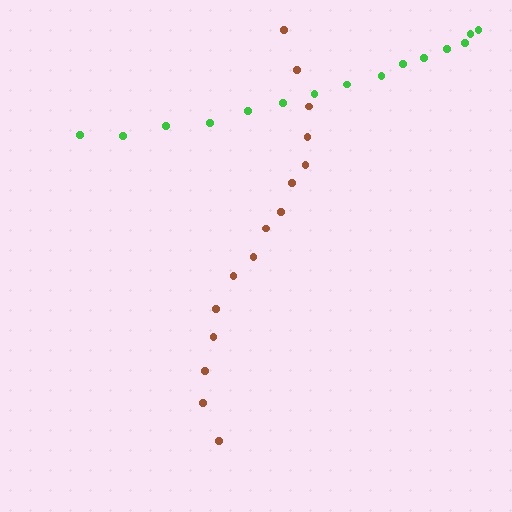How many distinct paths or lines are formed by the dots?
There are 2 distinct paths.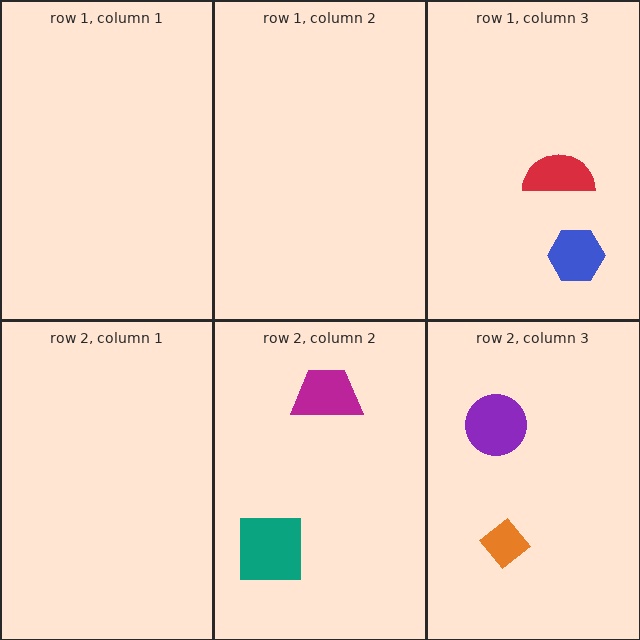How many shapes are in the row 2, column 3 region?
2.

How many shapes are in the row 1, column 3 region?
2.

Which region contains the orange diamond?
The row 2, column 3 region.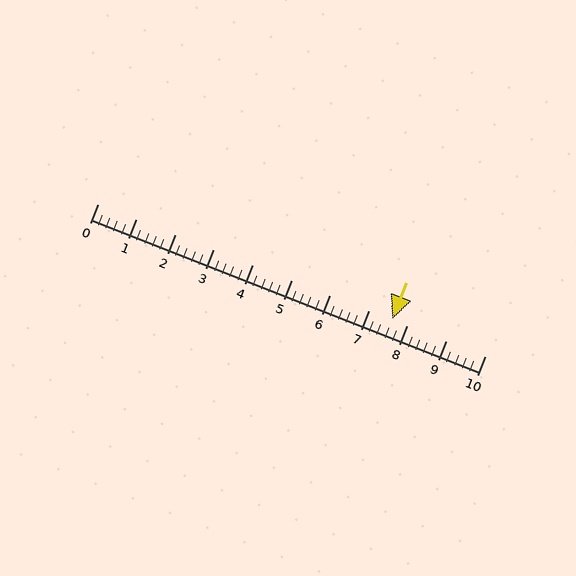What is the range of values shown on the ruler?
The ruler shows values from 0 to 10.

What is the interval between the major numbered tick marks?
The major tick marks are spaced 1 units apart.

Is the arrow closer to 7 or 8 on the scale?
The arrow is closer to 8.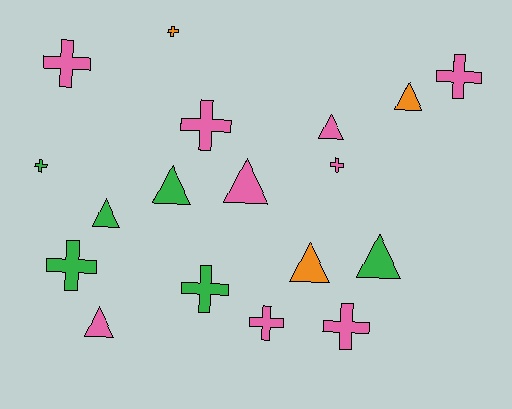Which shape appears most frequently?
Cross, with 10 objects.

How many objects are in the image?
There are 18 objects.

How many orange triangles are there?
There are 2 orange triangles.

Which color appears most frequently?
Pink, with 9 objects.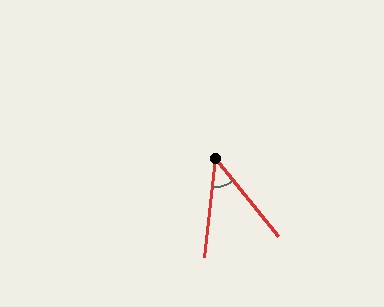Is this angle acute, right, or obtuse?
It is acute.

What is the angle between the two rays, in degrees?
Approximately 46 degrees.